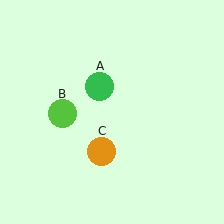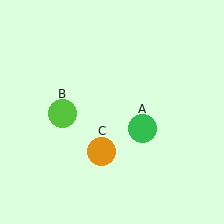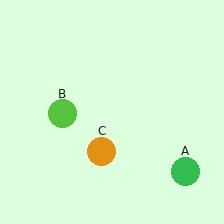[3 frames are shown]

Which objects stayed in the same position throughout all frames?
Lime circle (object B) and orange circle (object C) remained stationary.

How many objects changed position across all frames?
1 object changed position: green circle (object A).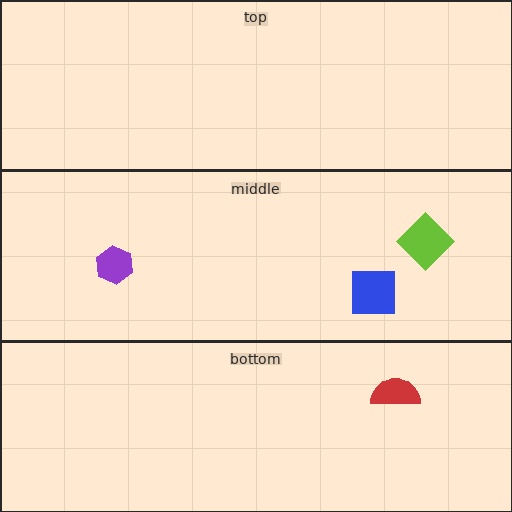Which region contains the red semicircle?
The bottom region.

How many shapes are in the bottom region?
1.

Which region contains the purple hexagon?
The middle region.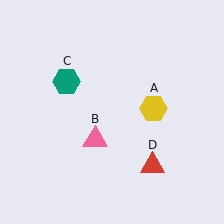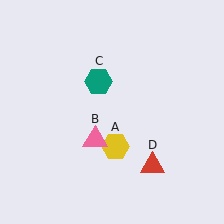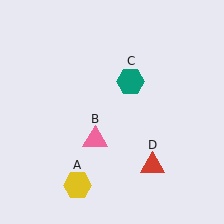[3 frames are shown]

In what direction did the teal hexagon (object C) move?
The teal hexagon (object C) moved right.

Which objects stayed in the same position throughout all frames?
Pink triangle (object B) and red triangle (object D) remained stationary.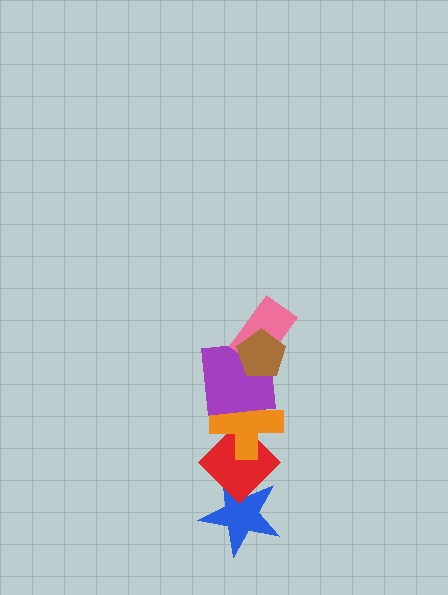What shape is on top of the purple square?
The pink rectangle is on top of the purple square.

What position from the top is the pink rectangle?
The pink rectangle is 2nd from the top.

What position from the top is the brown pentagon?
The brown pentagon is 1st from the top.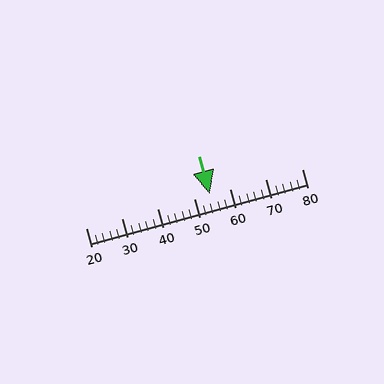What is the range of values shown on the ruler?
The ruler shows values from 20 to 80.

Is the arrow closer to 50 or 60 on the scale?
The arrow is closer to 50.